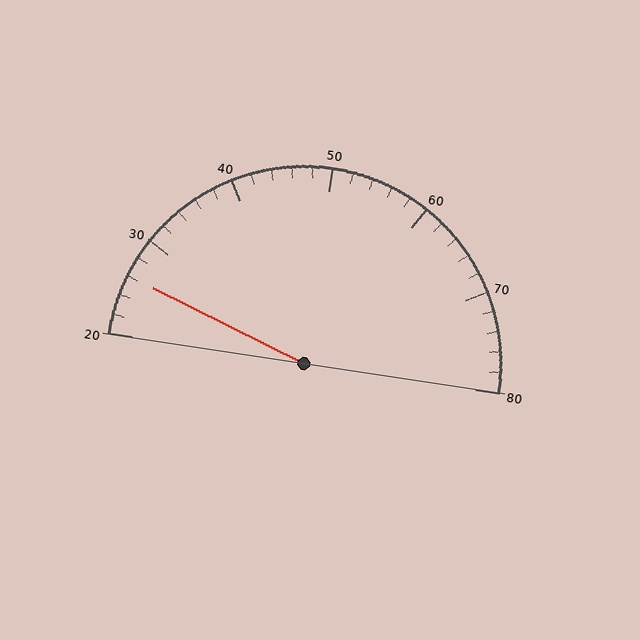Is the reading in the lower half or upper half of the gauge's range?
The reading is in the lower half of the range (20 to 80).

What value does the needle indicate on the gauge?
The needle indicates approximately 26.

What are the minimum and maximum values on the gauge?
The gauge ranges from 20 to 80.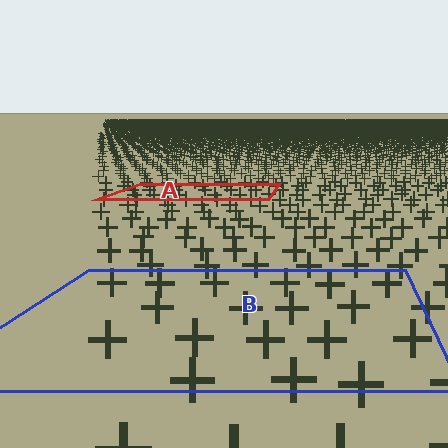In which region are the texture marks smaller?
The texture marks are smaller in region A, because it is farther away.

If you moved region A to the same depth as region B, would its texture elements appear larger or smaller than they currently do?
They would appear larger. At a closer depth, the same texture elements are projected at a bigger on-screen size.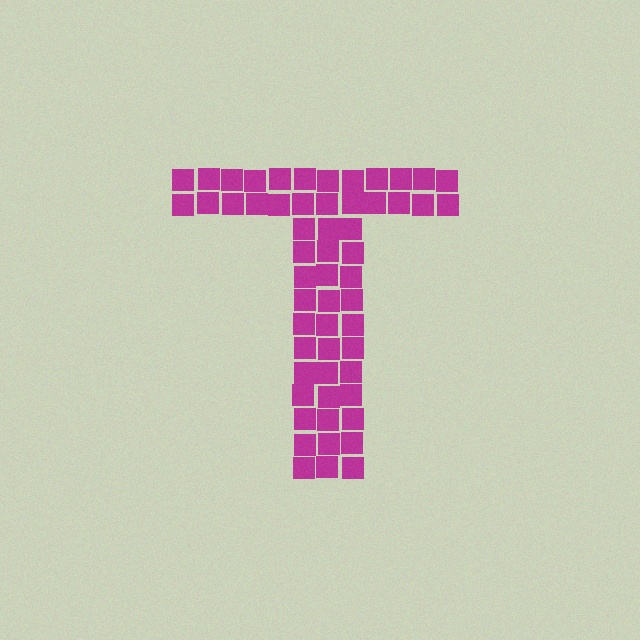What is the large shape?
The large shape is the letter T.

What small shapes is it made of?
It is made of small squares.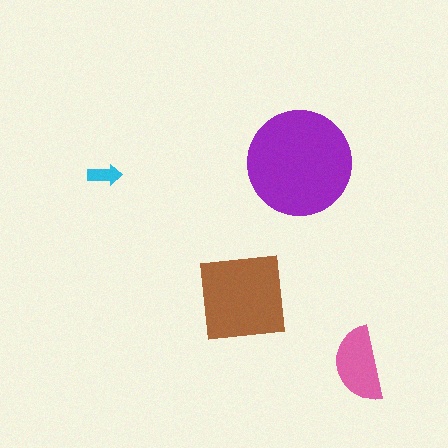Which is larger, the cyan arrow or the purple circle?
The purple circle.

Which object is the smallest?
The cyan arrow.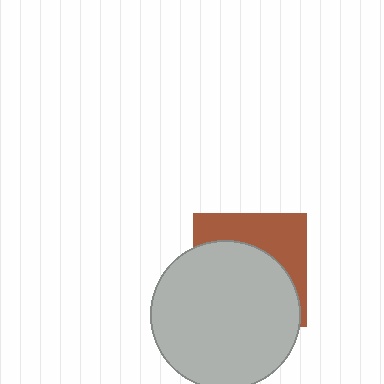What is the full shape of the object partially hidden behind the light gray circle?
The partially hidden object is a brown square.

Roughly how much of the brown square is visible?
A small part of it is visible (roughly 38%).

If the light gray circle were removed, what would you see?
You would see the complete brown square.